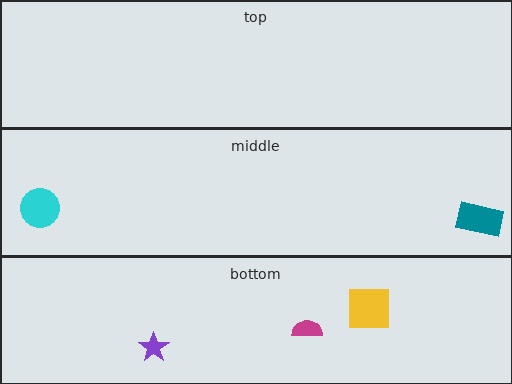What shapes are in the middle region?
The teal rectangle, the cyan circle.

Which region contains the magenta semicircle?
The bottom region.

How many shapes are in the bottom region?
3.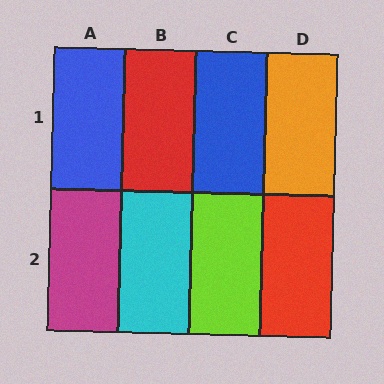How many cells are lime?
1 cell is lime.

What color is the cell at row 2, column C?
Lime.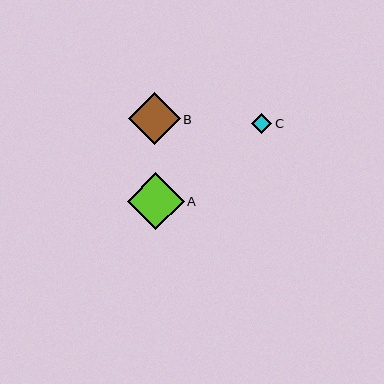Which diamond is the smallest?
Diamond C is the smallest with a size of approximately 20 pixels.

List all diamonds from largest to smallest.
From largest to smallest: A, B, C.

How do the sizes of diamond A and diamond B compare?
Diamond A and diamond B are approximately the same size.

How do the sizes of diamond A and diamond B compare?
Diamond A and diamond B are approximately the same size.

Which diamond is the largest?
Diamond A is the largest with a size of approximately 57 pixels.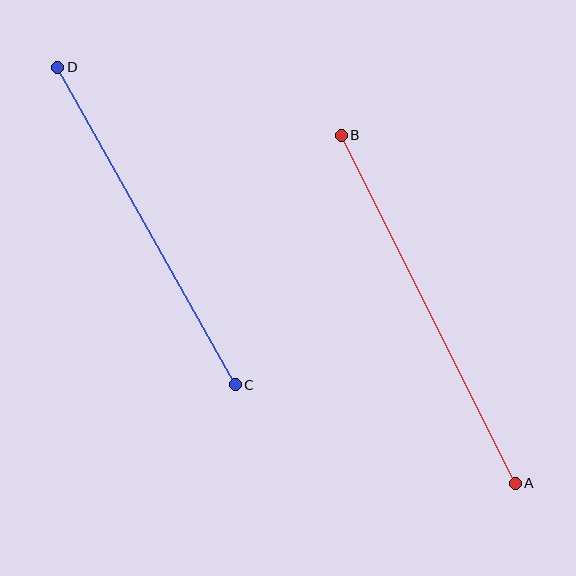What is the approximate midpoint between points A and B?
The midpoint is at approximately (428, 309) pixels.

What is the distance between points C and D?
The distance is approximately 364 pixels.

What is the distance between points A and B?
The distance is approximately 389 pixels.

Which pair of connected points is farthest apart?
Points A and B are farthest apart.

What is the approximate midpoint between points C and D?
The midpoint is at approximately (147, 226) pixels.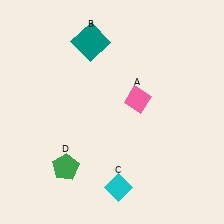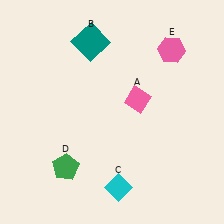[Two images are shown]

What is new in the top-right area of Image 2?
A pink hexagon (E) was added in the top-right area of Image 2.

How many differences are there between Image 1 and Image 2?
There is 1 difference between the two images.